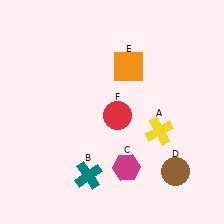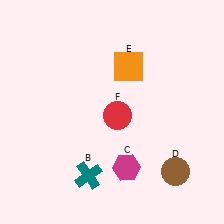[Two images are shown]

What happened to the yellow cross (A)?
The yellow cross (A) was removed in Image 2. It was in the bottom-right area of Image 1.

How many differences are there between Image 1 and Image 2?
There is 1 difference between the two images.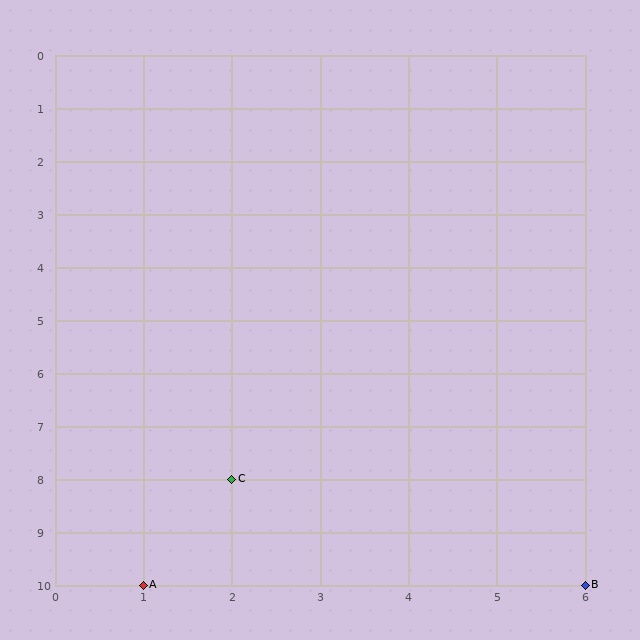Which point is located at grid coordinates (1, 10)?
Point A is at (1, 10).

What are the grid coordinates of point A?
Point A is at grid coordinates (1, 10).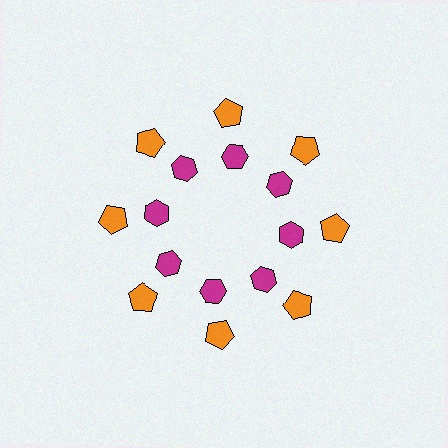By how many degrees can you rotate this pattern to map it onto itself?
The pattern maps onto itself every 45 degrees of rotation.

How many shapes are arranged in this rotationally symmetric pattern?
There are 16 shapes, arranged in 8 groups of 2.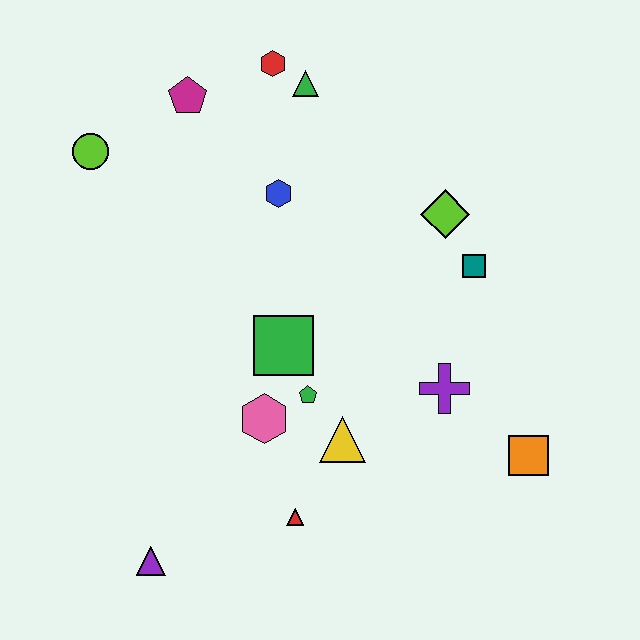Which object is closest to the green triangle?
The red hexagon is closest to the green triangle.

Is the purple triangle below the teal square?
Yes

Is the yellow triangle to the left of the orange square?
Yes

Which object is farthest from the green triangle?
The purple triangle is farthest from the green triangle.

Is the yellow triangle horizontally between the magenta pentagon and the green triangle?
No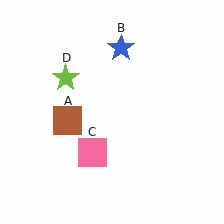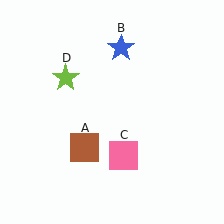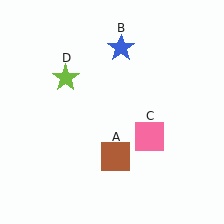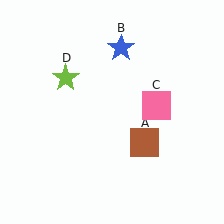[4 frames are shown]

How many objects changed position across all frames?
2 objects changed position: brown square (object A), pink square (object C).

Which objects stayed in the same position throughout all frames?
Blue star (object B) and lime star (object D) remained stationary.